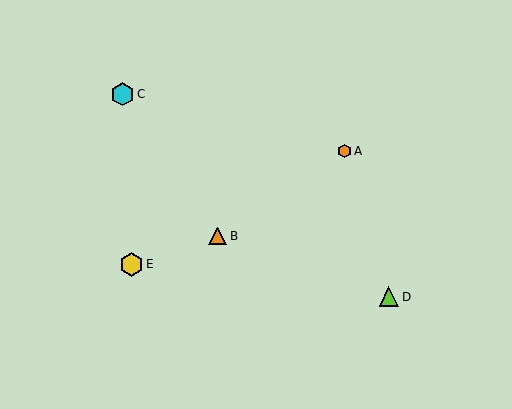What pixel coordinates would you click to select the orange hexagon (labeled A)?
Click at (344, 151) to select the orange hexagon A.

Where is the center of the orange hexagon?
The center of the orange hexagon is at (344, 151).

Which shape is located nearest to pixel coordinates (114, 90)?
The cyan hexagon (labeled C) at (122, 94) is nearest to that location.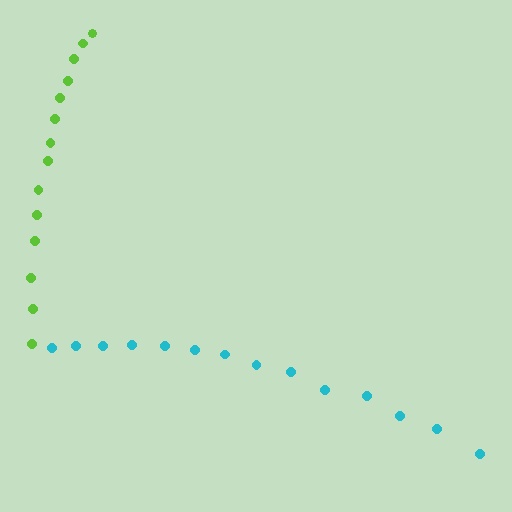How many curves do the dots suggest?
There are 2 distinct paths.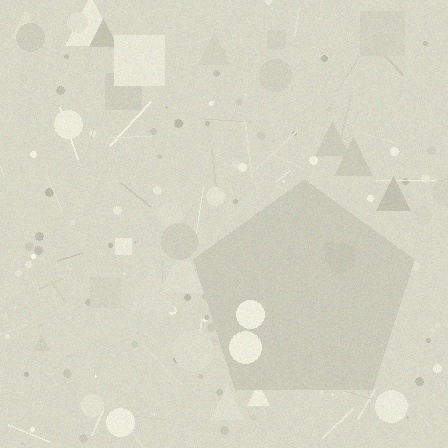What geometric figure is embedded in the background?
A pentagon is embedded in the background.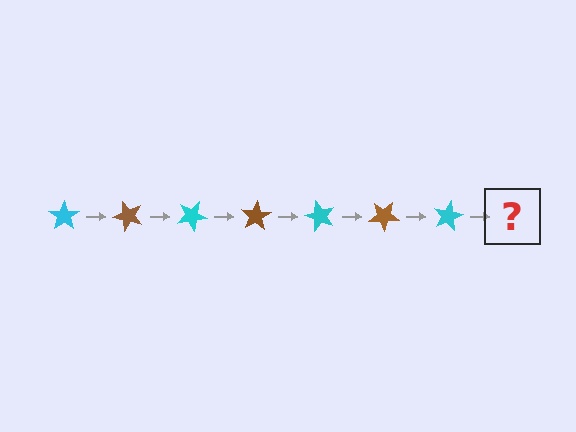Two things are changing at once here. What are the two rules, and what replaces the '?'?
The two rules are that it rotates 50 degrees each step and the color cycles through cyan and brown. The '?' should be a brown star, rotated 350 degrees from the start.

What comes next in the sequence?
The next element should be a brown star, rotated 350 degrees from the start.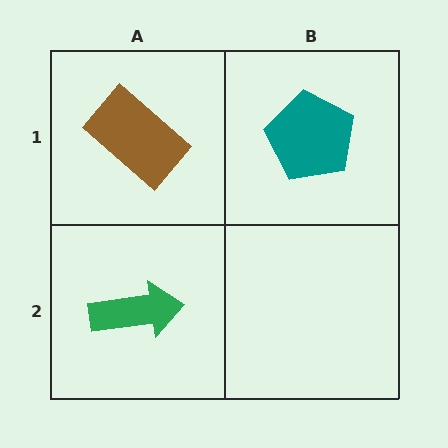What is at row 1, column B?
A teal pentagon.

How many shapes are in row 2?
1 shape.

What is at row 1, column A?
A brown rectangle.